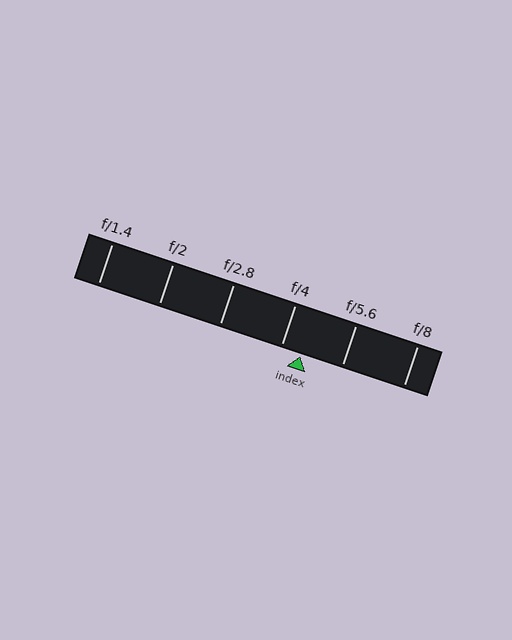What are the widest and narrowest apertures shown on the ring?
The widest aperture shown is f/1.4 and the narrowest is f/8.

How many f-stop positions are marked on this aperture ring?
There are 6 f-stop positions marked.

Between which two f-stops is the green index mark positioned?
The index mark is between f/4 and f/5.6.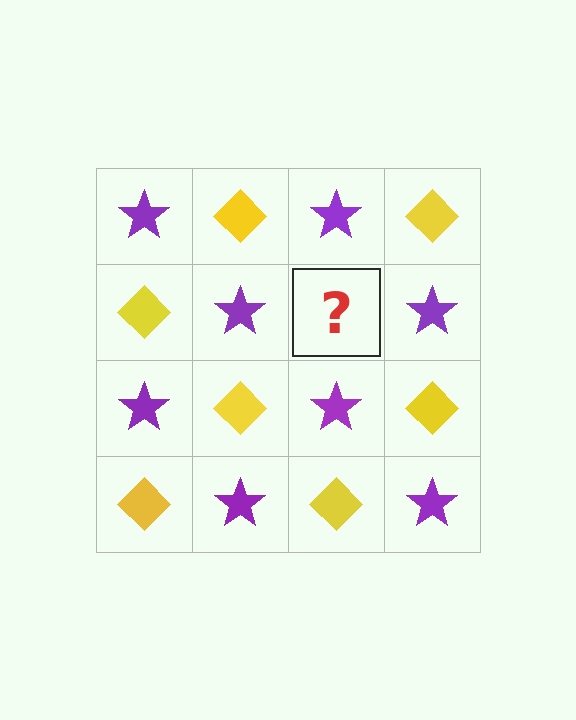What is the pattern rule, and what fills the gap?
The rule is that it alternates purple star and yellow diamond in a checkerboard pattern. The gap should be filled with a yellow diamond.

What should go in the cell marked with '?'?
The missing cell should contain a yellow diamond.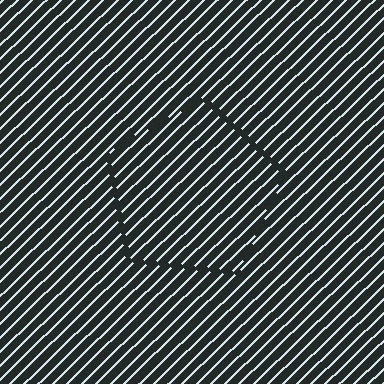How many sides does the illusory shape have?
5 sides — the line-ends trace a pentagon.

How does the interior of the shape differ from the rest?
The interior of the shape contains the same grating, shifted by half a period — the contour is defined by the phase discontinuity where line-ends from the inner and outer gratings abut.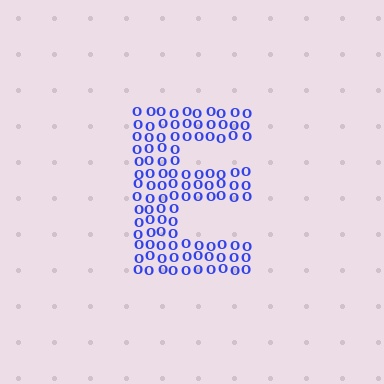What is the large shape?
The large shape is the letter E.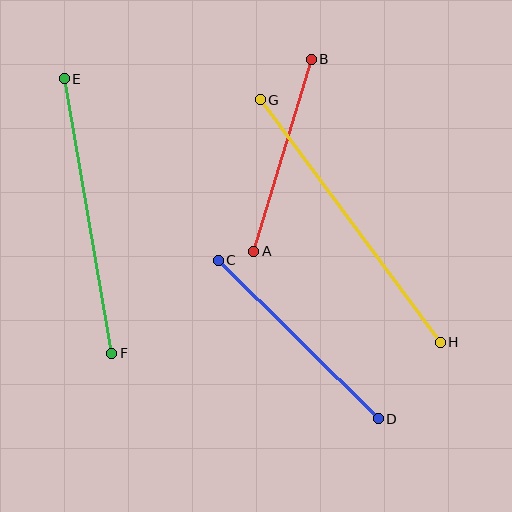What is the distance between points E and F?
The distance is approximately 279 pixels.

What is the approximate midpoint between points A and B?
The midpoint is at approximately (282, 155) pixels.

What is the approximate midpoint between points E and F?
The midpoint is at approximately (88, 216) pixels.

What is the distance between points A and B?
The distance is approximately 201 pixels.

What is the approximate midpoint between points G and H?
The midpoint is at approximately (350, 221) pixels.